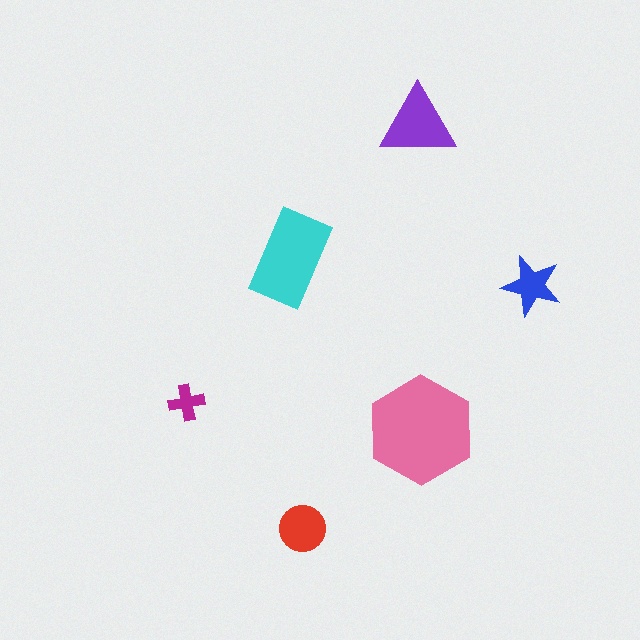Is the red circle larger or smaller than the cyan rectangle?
Smaller.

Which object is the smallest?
The magenta cross.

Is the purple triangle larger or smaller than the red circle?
Larger.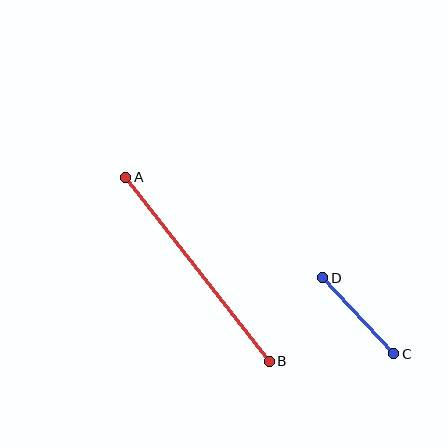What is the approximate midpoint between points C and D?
The midpoint is at approximately (358, 316) pixels.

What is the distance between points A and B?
The distance is approximately 233 pixels.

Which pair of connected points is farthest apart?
Points A and B are farthest apart.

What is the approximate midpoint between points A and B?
The midpoint is at approximately (198, 269) pixels.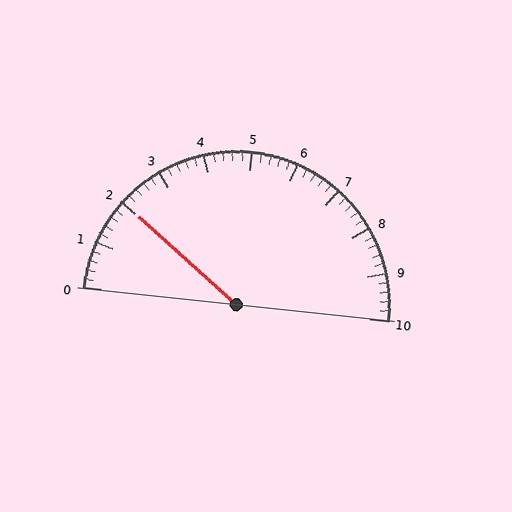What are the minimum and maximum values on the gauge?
The gauge ranges from 0 to 10.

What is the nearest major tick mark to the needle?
The nearest major tick mark is 2.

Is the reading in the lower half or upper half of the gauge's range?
The reading is in the lower half of the range (0 to 10).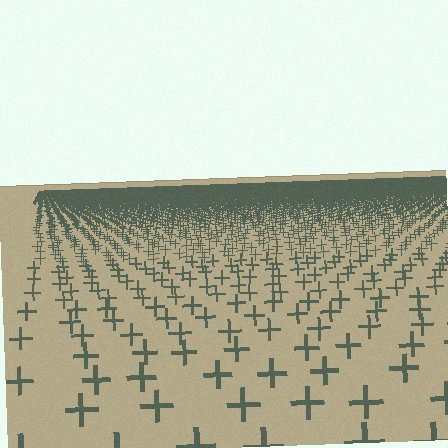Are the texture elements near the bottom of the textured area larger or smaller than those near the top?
Larger. Near the bottom, elements are closer to the viewer and appear at a bigger on-screen size.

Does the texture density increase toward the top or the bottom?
Density increases toward the top.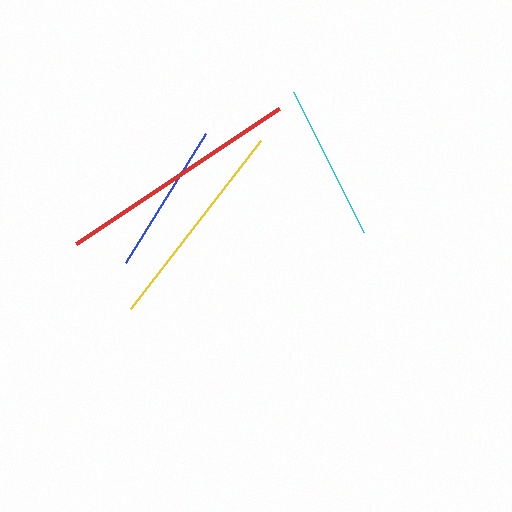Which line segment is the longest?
The red line is the longest at approximately 243 pixels.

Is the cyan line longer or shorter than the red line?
The red line is longer than the cyan line.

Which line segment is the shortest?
The blue line is the shortest at approximately 152 pixels.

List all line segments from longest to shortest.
From longest to shortest: red, yellow, cyan, blue.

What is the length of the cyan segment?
The cyan segment is approximately 156 pixels long.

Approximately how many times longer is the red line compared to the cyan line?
The red line is approximately 1.6 times the length of the cyan line.